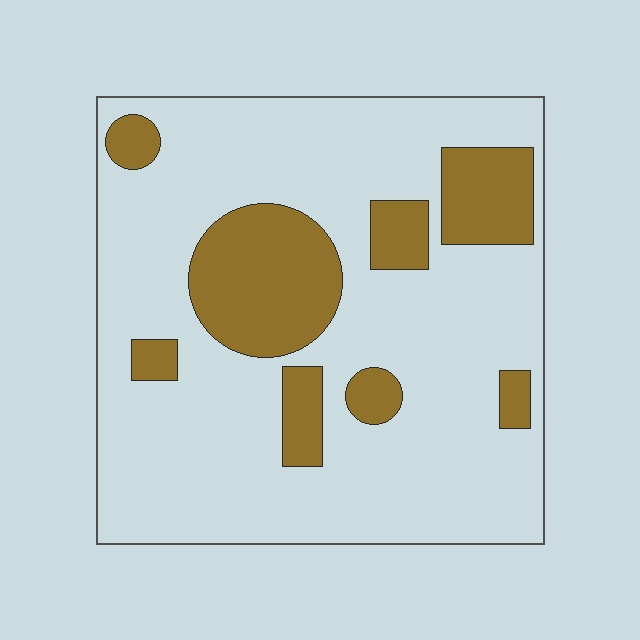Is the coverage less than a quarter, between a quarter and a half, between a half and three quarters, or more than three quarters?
Less than a quarter.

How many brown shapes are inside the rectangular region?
8.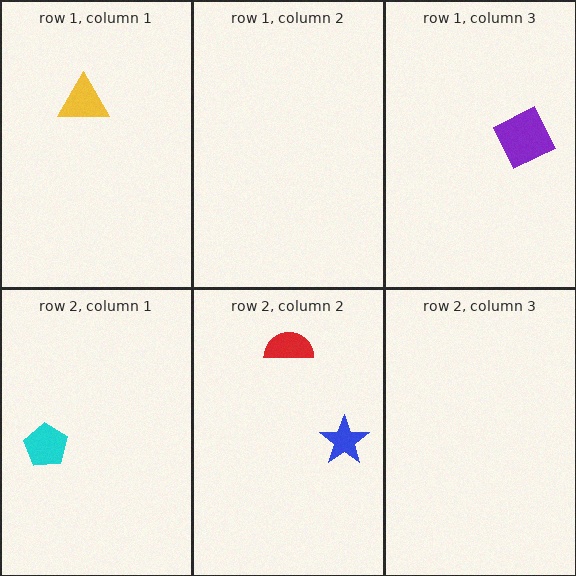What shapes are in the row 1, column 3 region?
The purple square.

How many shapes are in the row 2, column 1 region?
1.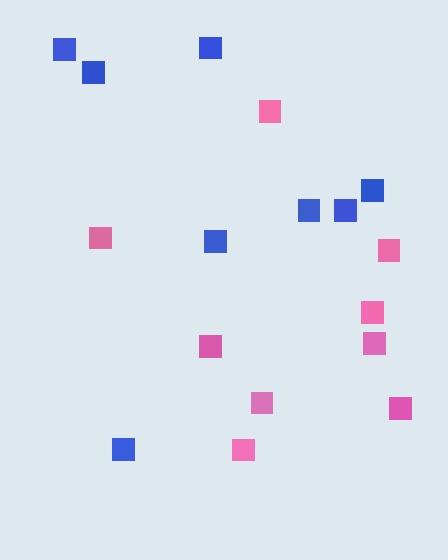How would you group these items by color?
There are 2 groups: one group of blue squares (8) and one group of pink squares (9).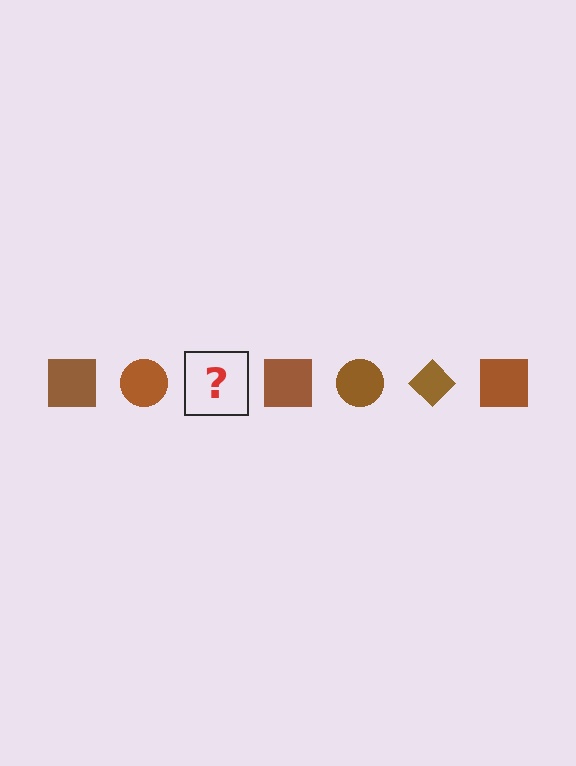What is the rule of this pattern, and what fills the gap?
The rule is that the pattern cycles through square, circle, diamond shapes in brown. The gap should be filled with a brown diamond.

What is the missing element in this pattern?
The missing element is a brown diamond.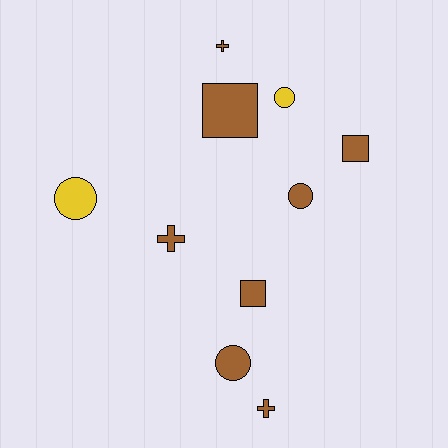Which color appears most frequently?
Brown, with 8 objects.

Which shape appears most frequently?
Circle, with 4 objects.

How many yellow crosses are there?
There are no yellow crosses.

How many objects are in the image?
There are 10 objects.